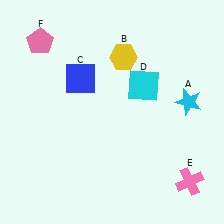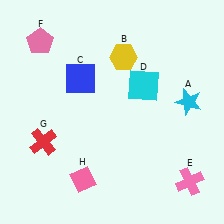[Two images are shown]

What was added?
A red cross (G), a pink diamond (H) were added in Image 2.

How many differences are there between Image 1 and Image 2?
There are 2 differences between the two images.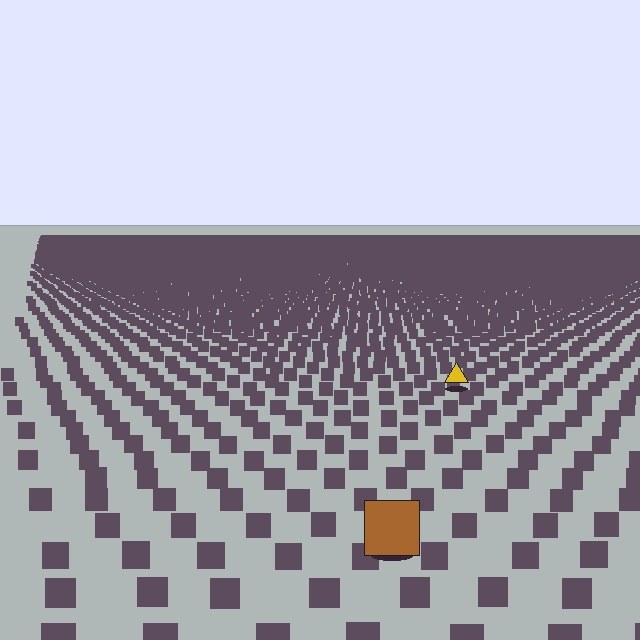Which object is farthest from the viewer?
The yellow triangle is farthest from the viewer. It appears smaller and the ground texture around it is denser.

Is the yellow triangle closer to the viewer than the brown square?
No. The brown square is closer — you can tell from the texture gradient: the ground texture is coarser near it.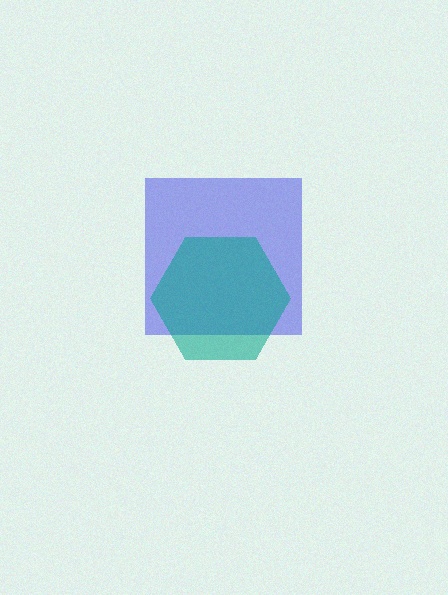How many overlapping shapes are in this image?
There are 2 overlapping shapes in the image.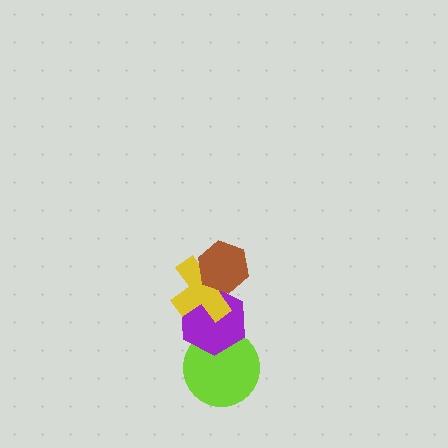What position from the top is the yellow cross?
The yellow cross is 2nd from the top.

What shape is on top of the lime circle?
The purple hexagon is on top of the lime circle.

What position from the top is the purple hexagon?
The purple hexagon is 3rd from the top.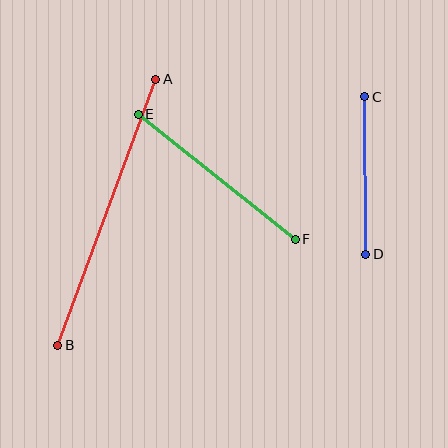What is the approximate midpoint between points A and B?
The midpoint is at approximately (107, 212) pixels.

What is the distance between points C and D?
The distance is approximately 158 pixels.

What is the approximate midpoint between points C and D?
The midpoint is at approximately (365, 176) pixels.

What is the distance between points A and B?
The distance is approximately 284 pixels.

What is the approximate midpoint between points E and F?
The midpoint is at approximately (217, 177) pixels.